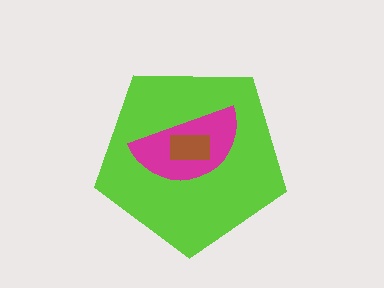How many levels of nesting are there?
3.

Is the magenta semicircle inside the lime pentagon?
Yes.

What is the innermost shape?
The brown rectangle.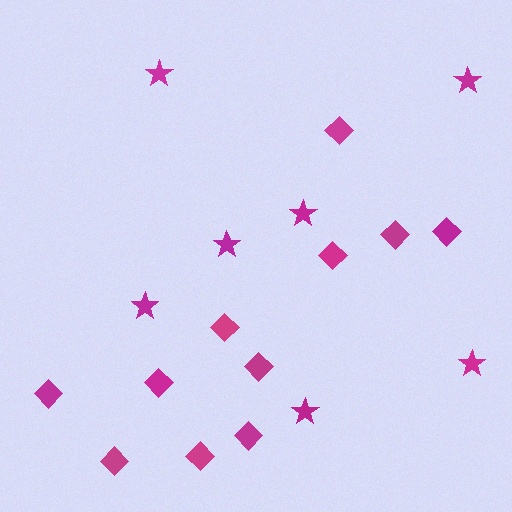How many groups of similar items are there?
There are 2 groups: one group of stars (7) and one group of diamonds (11).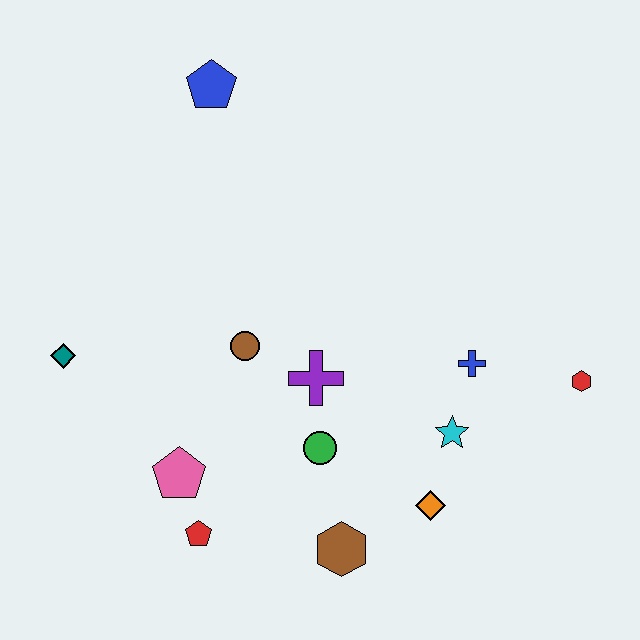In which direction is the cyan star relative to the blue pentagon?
The cyan star is below the blue pentagon.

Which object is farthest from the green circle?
The blue pentagon is farthest from the green circle.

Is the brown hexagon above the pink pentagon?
No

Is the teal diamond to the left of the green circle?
Yes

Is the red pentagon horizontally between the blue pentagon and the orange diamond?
No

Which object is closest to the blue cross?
The cyan star is closest to the blue cross.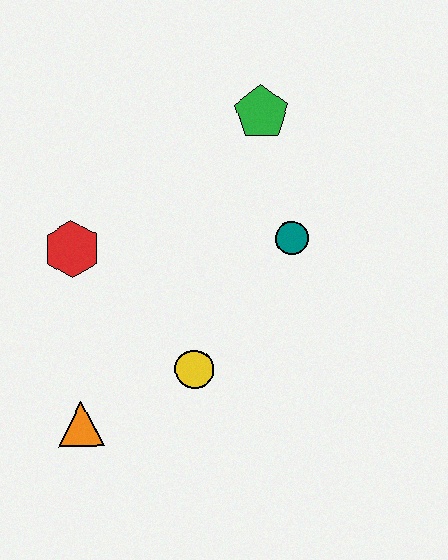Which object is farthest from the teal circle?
The orange triangle is farthest from the teal circle.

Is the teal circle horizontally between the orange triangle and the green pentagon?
No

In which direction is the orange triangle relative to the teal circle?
The orange triangle is to the left of the teal circle.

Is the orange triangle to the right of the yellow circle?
No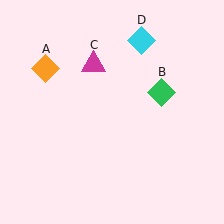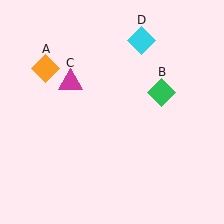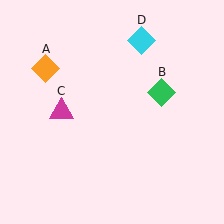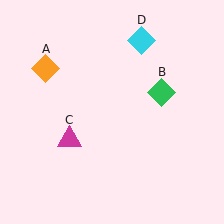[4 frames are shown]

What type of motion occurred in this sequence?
The magenta triangle (object C) rotated counterclockwise around the center of the scene.